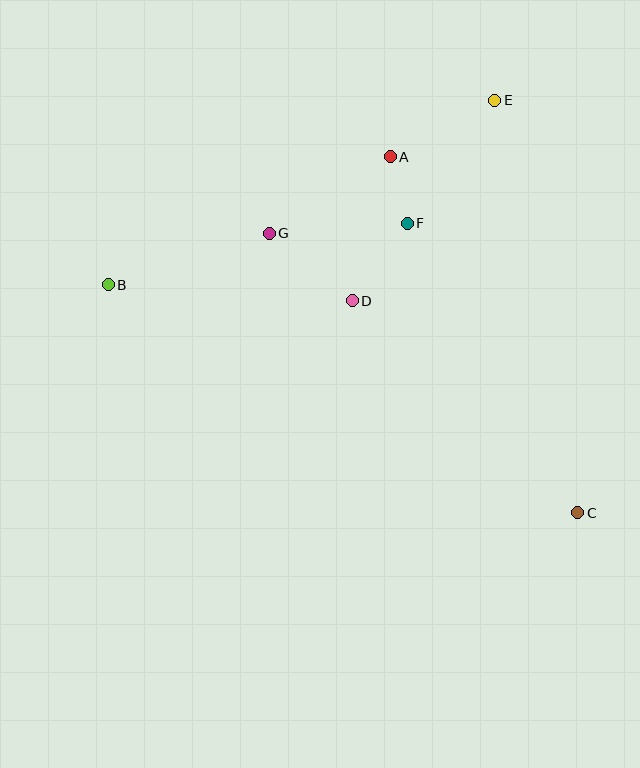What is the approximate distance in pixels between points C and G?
The distance between C and G is approximately 416 pixels.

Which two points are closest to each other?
Points A and F are closest to each other.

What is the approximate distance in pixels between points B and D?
The distance between B and D is approximately 245 pixels.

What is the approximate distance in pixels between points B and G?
The distance between B and G is approximately 169 pixels.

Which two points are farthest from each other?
Points B and C are farthest from each other.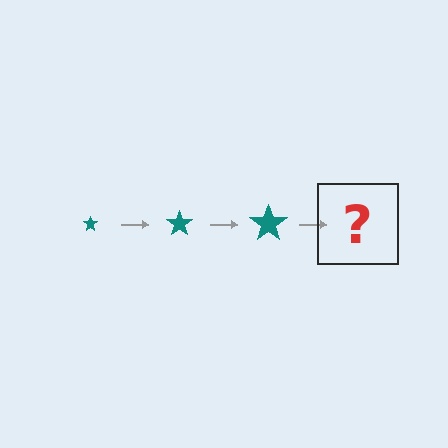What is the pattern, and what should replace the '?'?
The pattern is that the star gets progressively larger each step. The '?' should be a teal star, larger than the previous one.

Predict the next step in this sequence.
The next step is a teal star, larger than the previous one.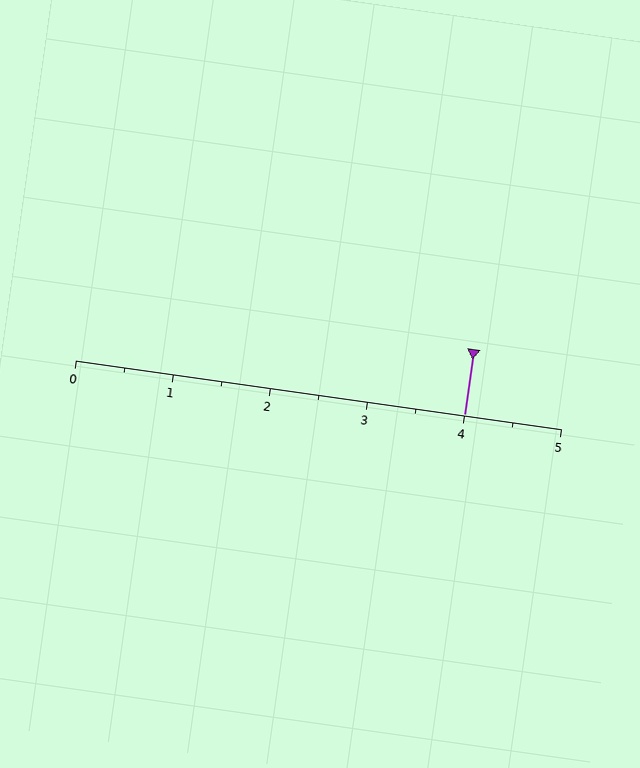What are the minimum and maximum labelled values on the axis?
The axis runs from 0 to 5.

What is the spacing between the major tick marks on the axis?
The major ticks are spaced 1 apart.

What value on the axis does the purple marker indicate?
The marker indicates approximately 4.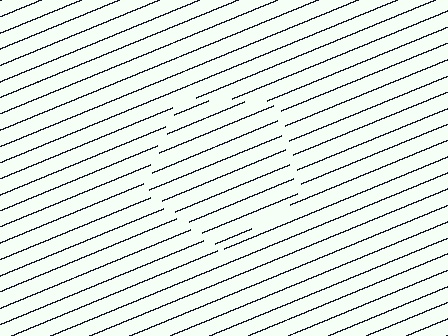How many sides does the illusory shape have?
5 sides — the line-ends trace a pentagon.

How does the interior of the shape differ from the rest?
The interior of the shape contains the same grating, shifted by half a period — the contour is defined by the phase discontinuity where line-ends from the inner and outer gratings abut.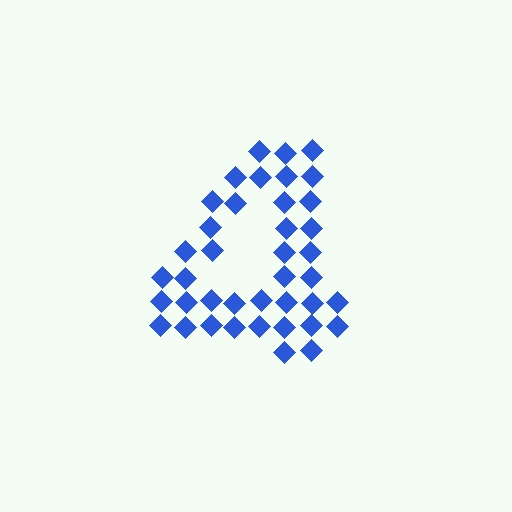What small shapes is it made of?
It is made of small diamonds.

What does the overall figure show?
The overall figure shows the digit 4.